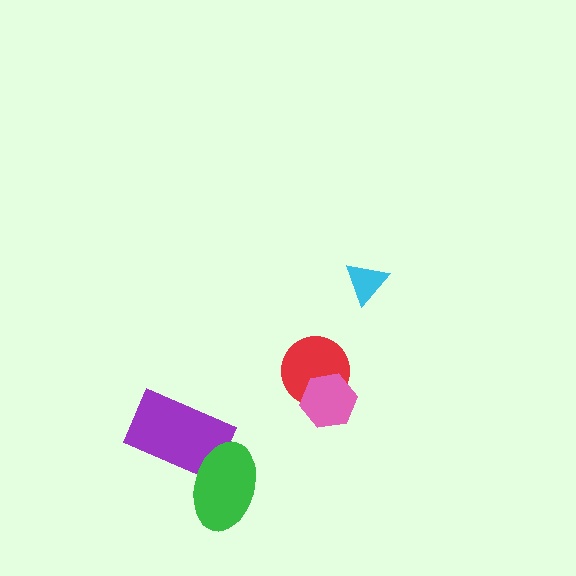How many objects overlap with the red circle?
1 object overlaps with the red circle.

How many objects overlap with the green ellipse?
1 object overlaps with the green ellipse.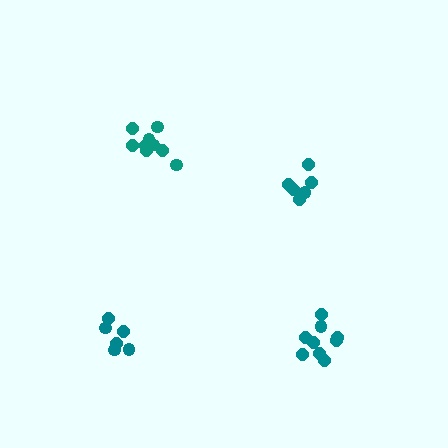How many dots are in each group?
Group 1: 9 dots, Group 2: 6 dots, Group 3: 6 dots, Group 4: 9 dots (30 total).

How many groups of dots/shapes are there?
There are 4 groups.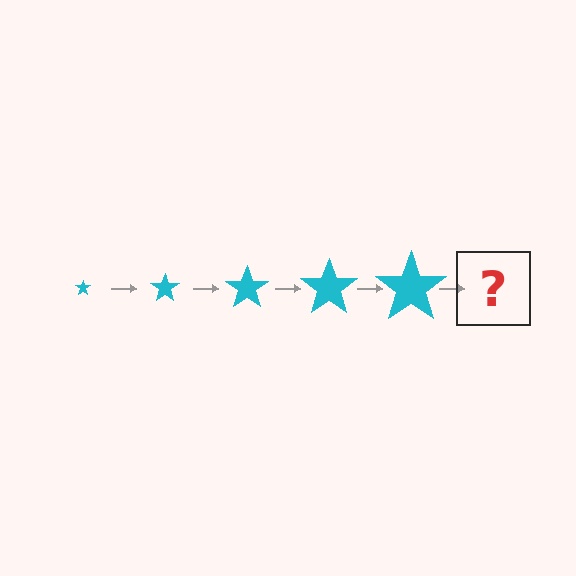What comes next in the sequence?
The next element should be a cyan star, larger than the previous one.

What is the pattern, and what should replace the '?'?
The pattern is that the star gets progressively larger each step. The '?' should be a cyan star, larger than the previous one.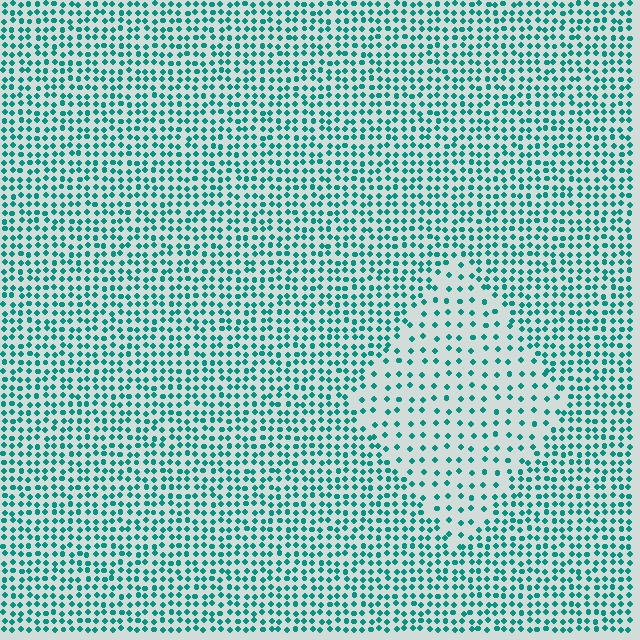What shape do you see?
I see a diamond.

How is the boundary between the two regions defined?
The boundary is defined by a change in element density (approximately 2.2x ratio). All elements are the same color, size, and shape.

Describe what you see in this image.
The image contains small teal elements arranged at two different densities. A diamond-shaped region is visible where the elements are less densely packed than the surrounding area.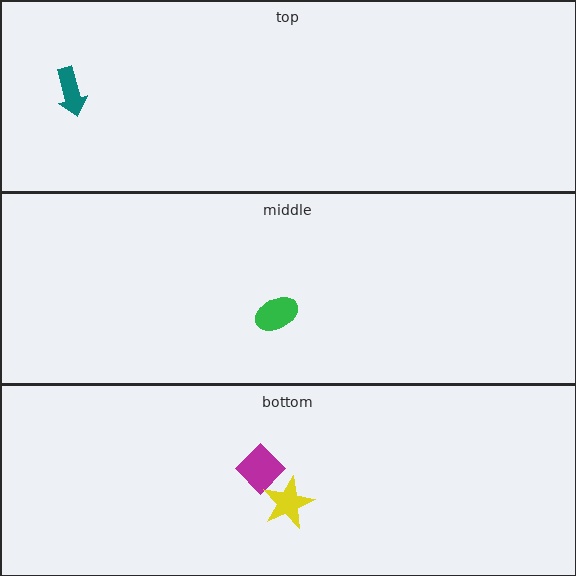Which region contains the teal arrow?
The top region.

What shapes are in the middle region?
The green ellipse.